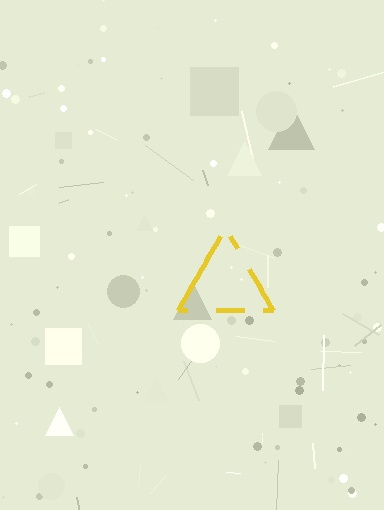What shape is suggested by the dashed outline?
The dashed outline suggests a triangle.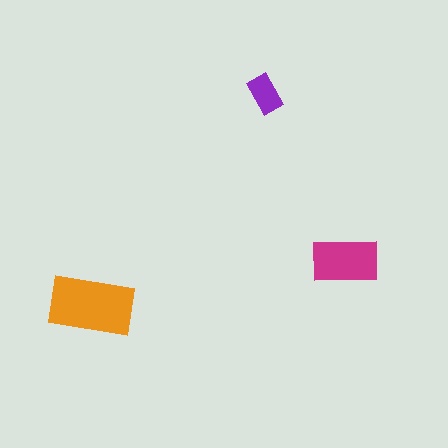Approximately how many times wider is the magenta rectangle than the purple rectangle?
About 1.5 times wider.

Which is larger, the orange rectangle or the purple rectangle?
The orange one.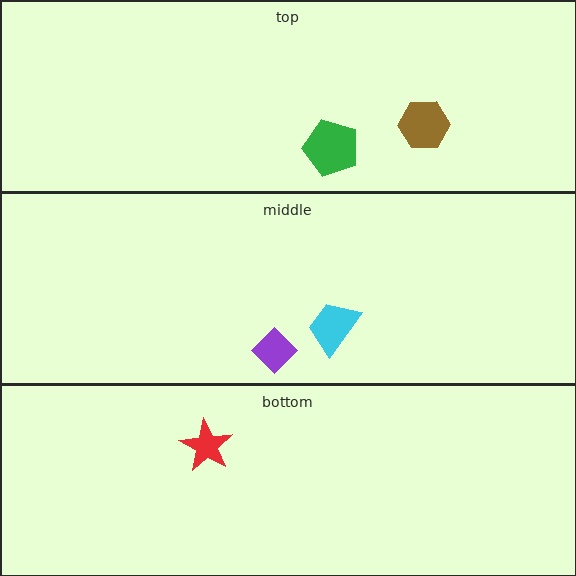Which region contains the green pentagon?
The top region.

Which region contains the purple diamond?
The middle region.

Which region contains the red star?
The bottom region.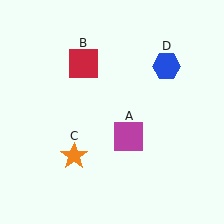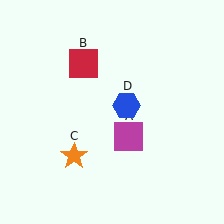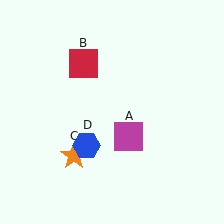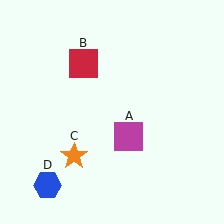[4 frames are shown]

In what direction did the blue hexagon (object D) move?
The blue hexagon (object D) moved down and to the left.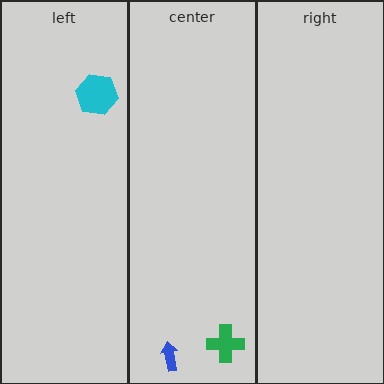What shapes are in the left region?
The cyan hexagon.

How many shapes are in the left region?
1.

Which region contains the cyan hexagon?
The left region.